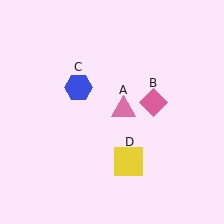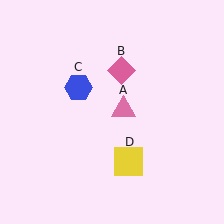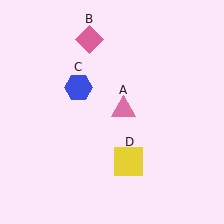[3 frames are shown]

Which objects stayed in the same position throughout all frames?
Pink triangle (object A) and blue hexagon (object C) and yellow square (object D) remained stationary.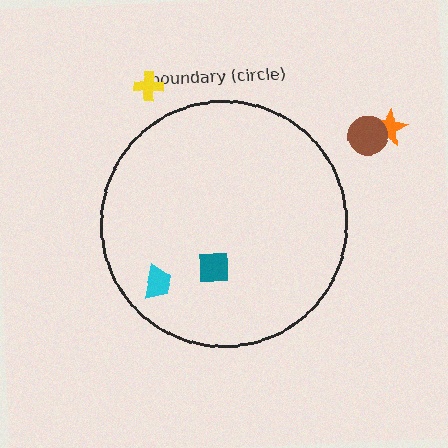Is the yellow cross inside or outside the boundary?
Outside.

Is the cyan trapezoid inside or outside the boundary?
Inside.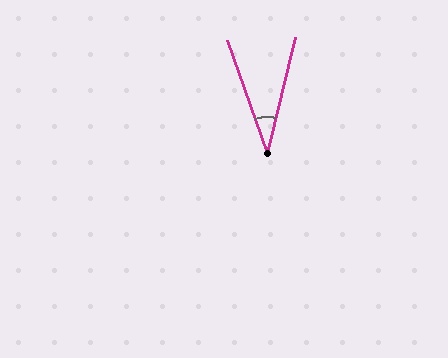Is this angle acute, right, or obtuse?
It is acute.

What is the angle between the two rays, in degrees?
Approximately 33 degrees.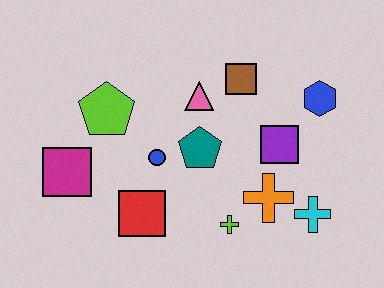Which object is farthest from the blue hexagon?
The magenta square is farthest from the blue hexagon.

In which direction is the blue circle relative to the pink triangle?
The blue circle is below the pink triangle.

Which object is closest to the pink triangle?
The brown square is closest to the pink triangle.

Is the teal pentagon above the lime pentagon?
No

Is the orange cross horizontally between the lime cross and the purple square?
Yes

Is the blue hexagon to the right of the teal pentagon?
Yes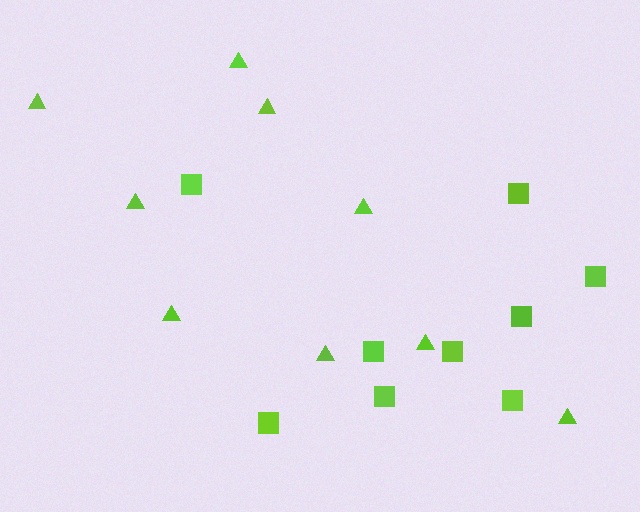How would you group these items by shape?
There are 2 groups: one group of squares (9) and one group of triangles (9).